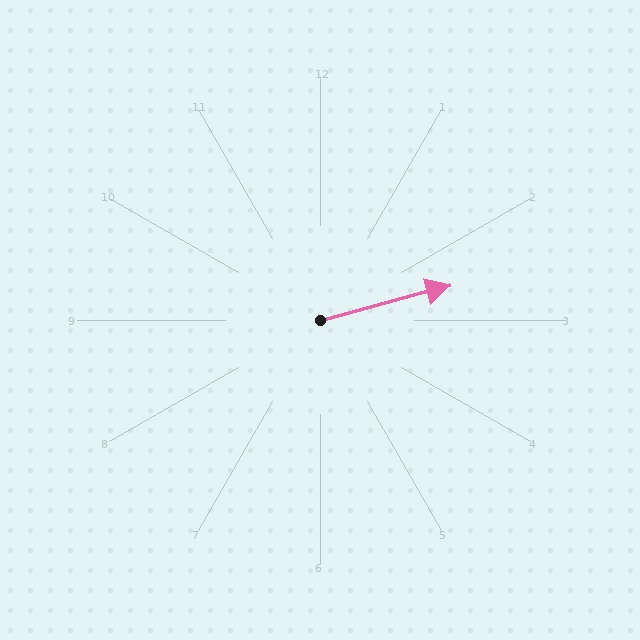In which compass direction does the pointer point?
East.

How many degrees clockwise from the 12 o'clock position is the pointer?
Approximately 75 degrees.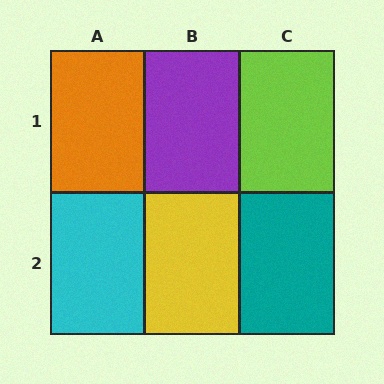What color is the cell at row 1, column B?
Purple.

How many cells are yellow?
1 cell is yellow.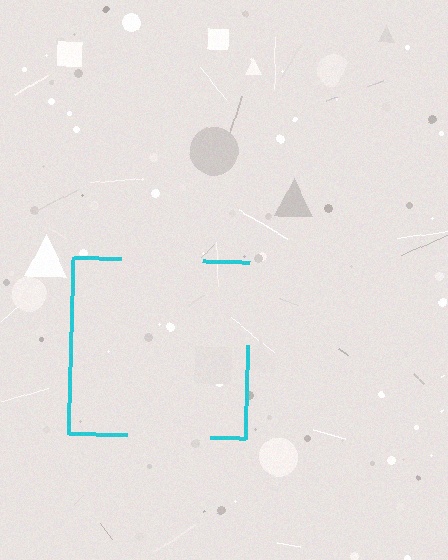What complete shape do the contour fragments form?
The contour fragments form a square.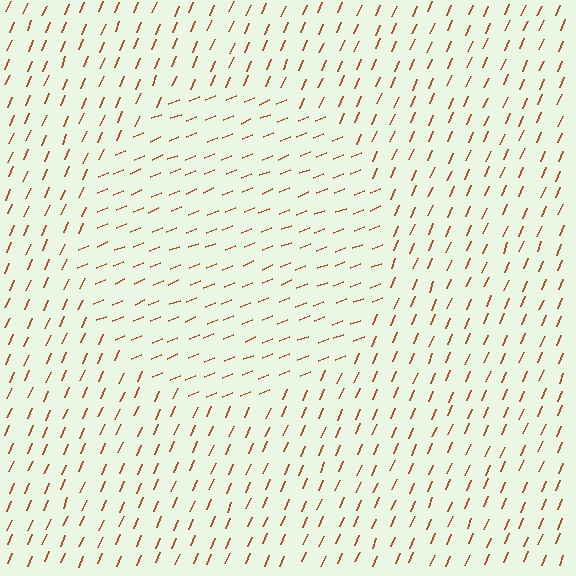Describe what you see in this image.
The image is filled with small brown line segments. A circle region in the image has lines oriented differently from the surrounding lines, creating a visible texture boundary.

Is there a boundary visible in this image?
Yes, there is a texture boundary formed by a change in line orientation.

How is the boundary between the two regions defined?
The boundary is defined purely by a change in line orientation (approximately 45 degrees difference). All lines are the same color and thickness.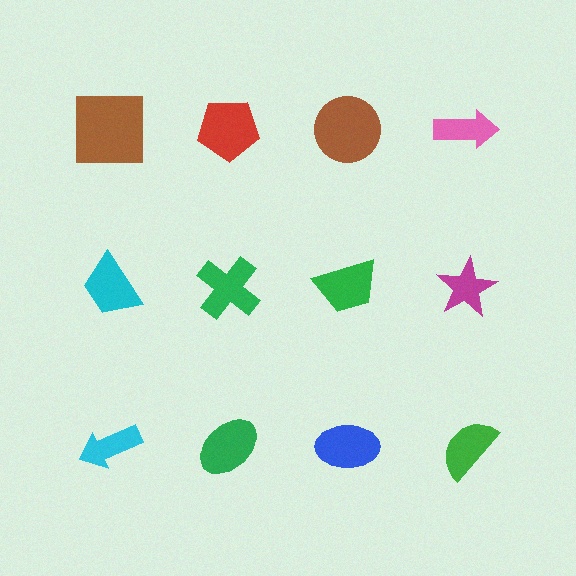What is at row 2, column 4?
A magenta star.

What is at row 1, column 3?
A brown circle.